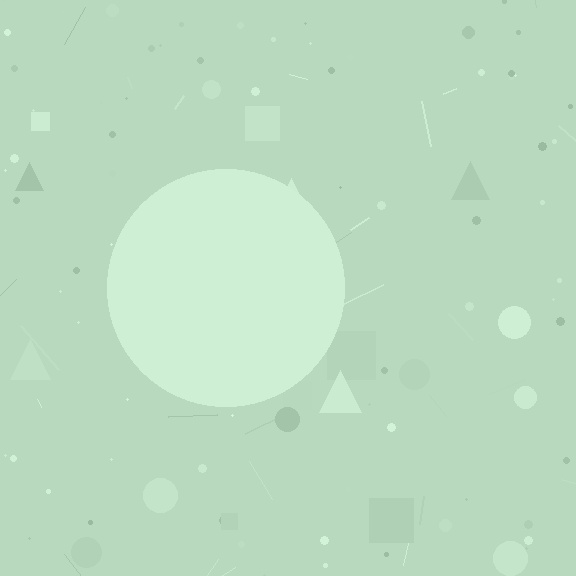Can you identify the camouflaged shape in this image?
The camouflaged shape is a circle.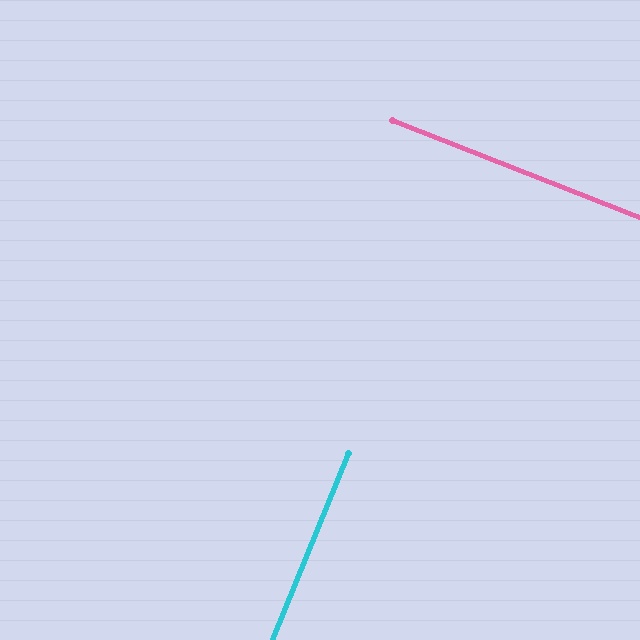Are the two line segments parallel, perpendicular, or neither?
Perpendicular — they meet at approximately 89°.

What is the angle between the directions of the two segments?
Approximately 89 degrees.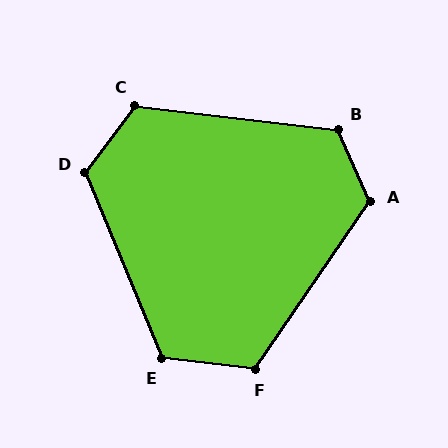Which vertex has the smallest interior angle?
F, at approximately 118 degrees.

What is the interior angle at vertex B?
Approximately 121 degrees (obtuse).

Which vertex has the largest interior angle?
A, at approximately 121 degrees.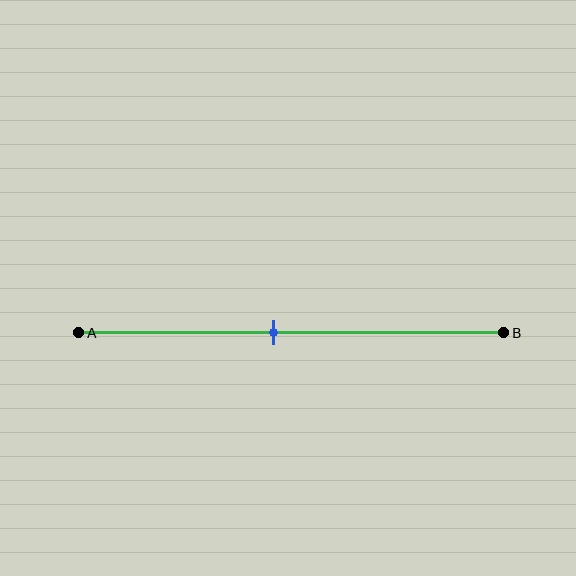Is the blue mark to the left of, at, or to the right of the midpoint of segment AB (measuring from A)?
The blue mark is to the left of the midpoint of segment AB.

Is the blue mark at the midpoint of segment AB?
No, the mark is at about 45% from A, not at the 50% midpoint.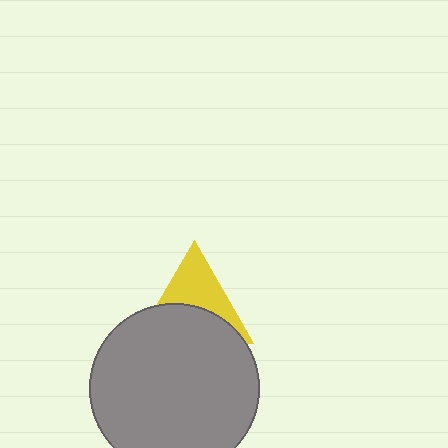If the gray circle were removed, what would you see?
You would see the complete yellow triangle.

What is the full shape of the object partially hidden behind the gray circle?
The partially hidden object is a yellow triangle.